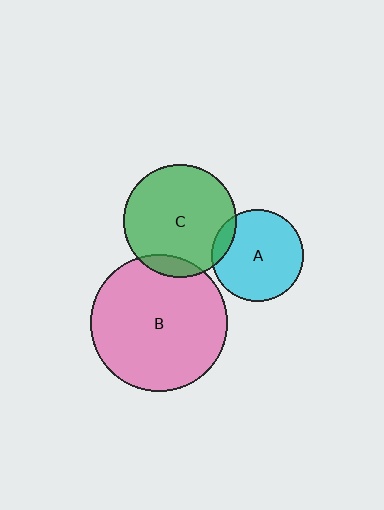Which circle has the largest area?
Circle B (pink).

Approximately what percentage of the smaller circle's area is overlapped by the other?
Approximately 10%.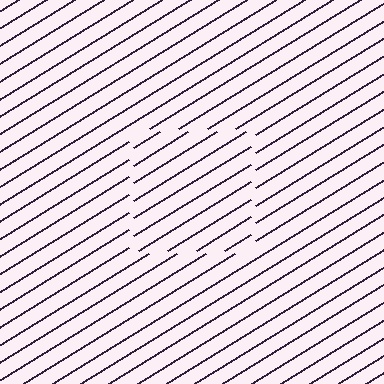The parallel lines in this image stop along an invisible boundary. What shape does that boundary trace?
An illusory square. The interior of the shape contains the same grating, shifted by half a period — the contour is defined by the phase discontinuity where line-ends from the inner and outer gratings abut.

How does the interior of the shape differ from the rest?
The interior of the shape contains the same grating, shifted by half a period — the contour is defined by the phase discontinuity where line-ends from the inner and outer gratings abut.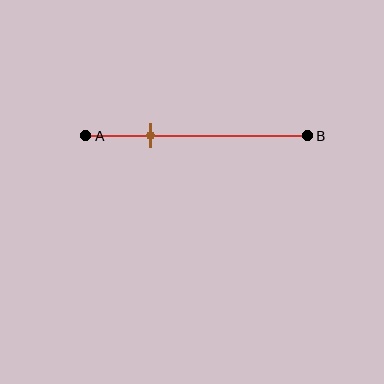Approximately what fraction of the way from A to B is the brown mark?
The brown mark is approximately 30% of the way from A to B.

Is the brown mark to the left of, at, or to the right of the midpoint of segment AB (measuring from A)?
The brown mark is to the left of the midpoint of segment AB.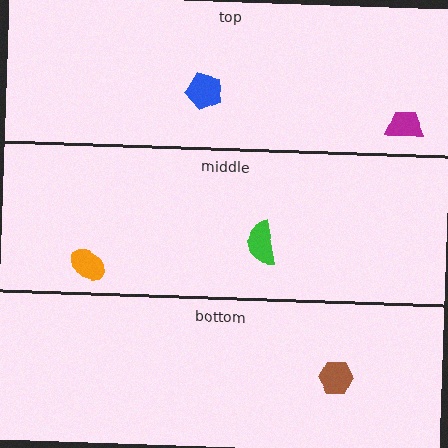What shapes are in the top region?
The blue pentagon, the magenta trapezoid.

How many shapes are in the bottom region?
1.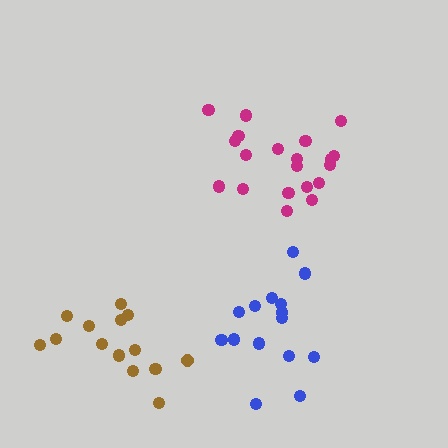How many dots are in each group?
Group 1: 15 dots, Group 2: 20 dots, Group 3: 14 dots (49 total).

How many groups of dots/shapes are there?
There are 3 groups.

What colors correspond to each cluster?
The clusters are colored: blue, magenta, brown.